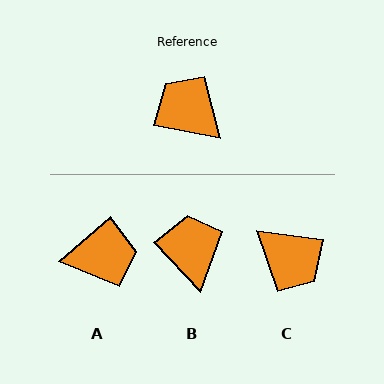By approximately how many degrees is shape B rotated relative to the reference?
Approximately 35 degrees clockwise.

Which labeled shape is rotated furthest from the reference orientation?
C, about 176 degrees away.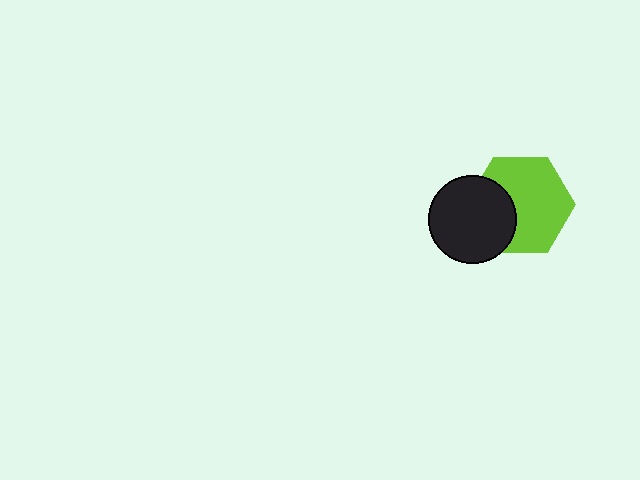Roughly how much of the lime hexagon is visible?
Most of it is visible (roughly 68%).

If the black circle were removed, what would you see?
You would see the complete lime hexagon.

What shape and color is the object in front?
The object in front is a black circle.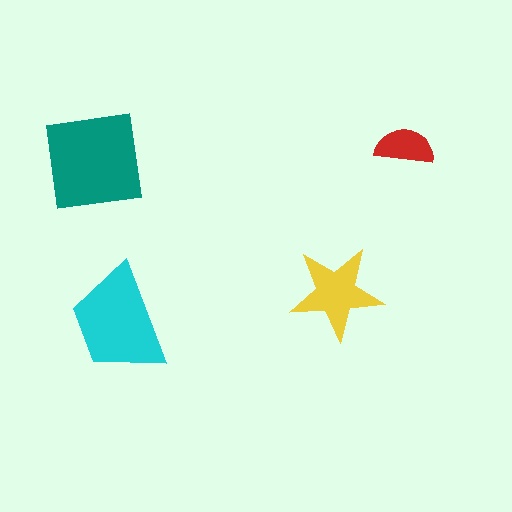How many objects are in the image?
There are 4 objects in the image.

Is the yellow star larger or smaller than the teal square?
Smaller.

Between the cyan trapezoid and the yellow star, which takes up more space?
The cyan trapezoid.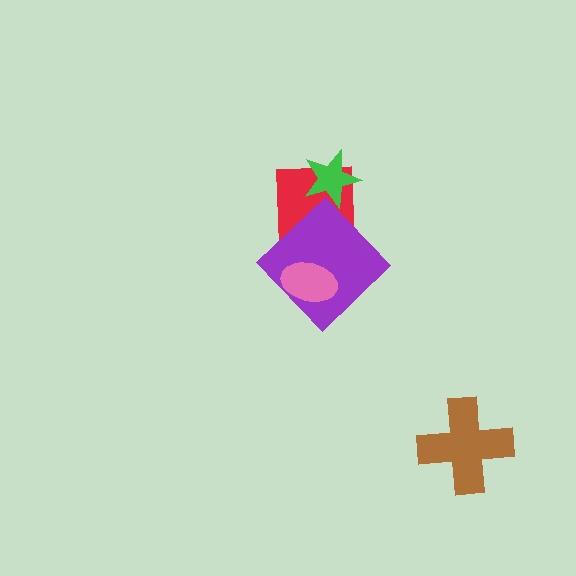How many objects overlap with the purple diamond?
2 objects overlap with the purple diamond.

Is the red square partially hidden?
Yes, it is partially covered by another shape.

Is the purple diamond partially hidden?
Yes, it is partially covered by another shape.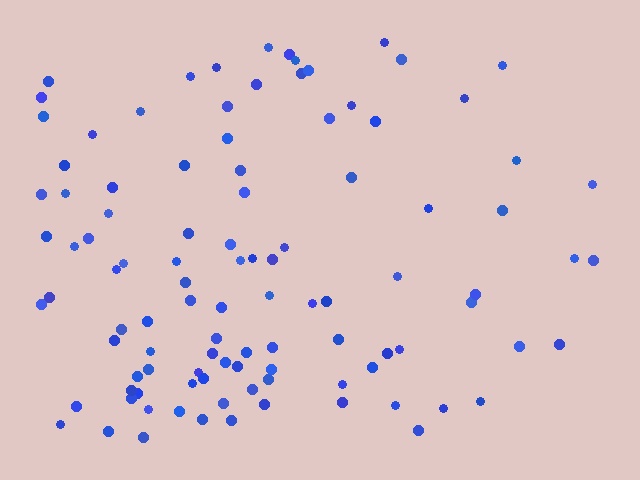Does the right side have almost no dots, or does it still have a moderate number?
Still a moderate number, just noticeably fewer than the left.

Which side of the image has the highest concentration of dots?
The left.